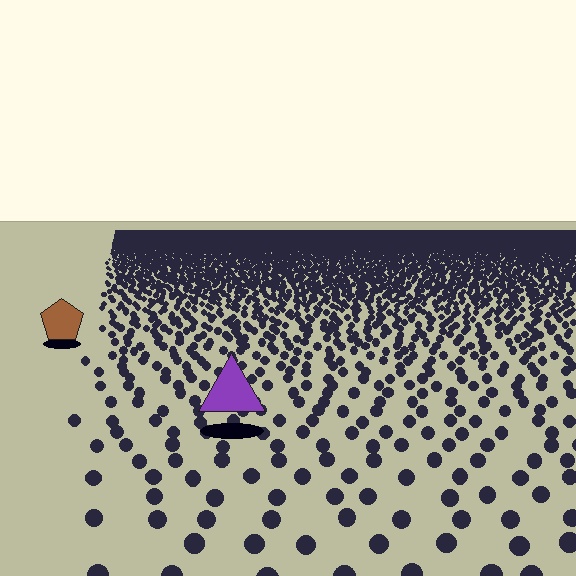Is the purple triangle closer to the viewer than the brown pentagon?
Yes. The purple triangle is closer — you can tell from the texture gradient: the ground texture is coarser near it.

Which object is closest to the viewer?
The purple triangle is closest. The texture marks near it are larger and more spread out.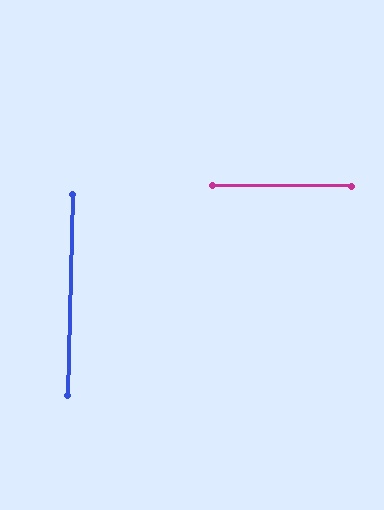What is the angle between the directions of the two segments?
Approximately 89 degrees.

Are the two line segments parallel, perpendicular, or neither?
Perpendicular — they meet at approximately 89°.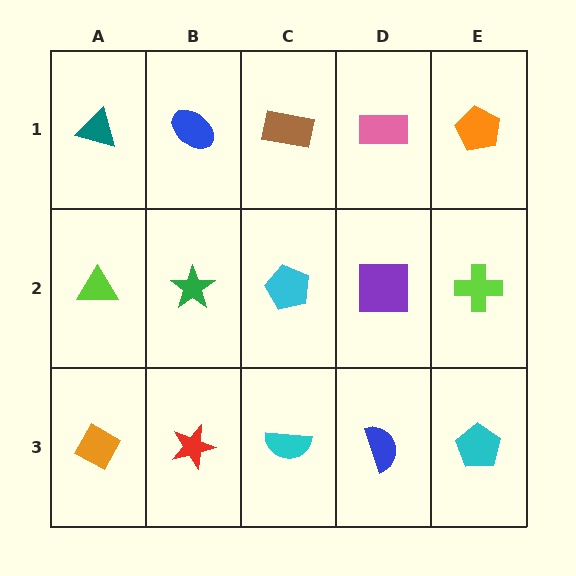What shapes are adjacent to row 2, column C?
A brown rectangle (row 1, column C), a cyan semicircle (row 3, column C), a green star (row 2, column B), a purple square (row 2, column D).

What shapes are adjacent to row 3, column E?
A lime cross (row 2, column E), a blue semicircle (row 3, column D).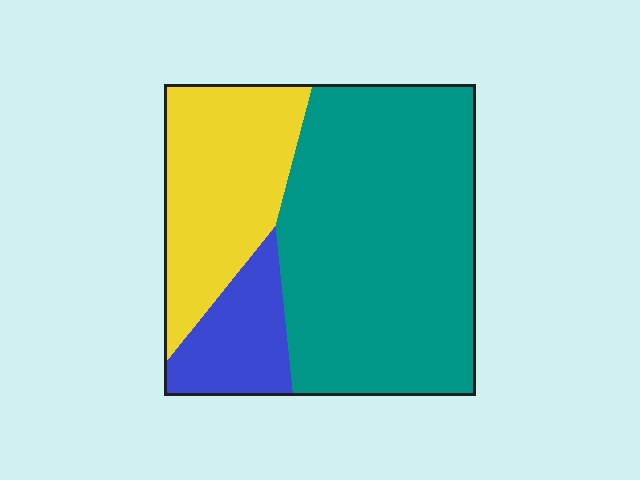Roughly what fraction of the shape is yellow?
Yellow covers 27% of the shape.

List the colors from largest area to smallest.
From largest to smallest: teal, yellow, blue.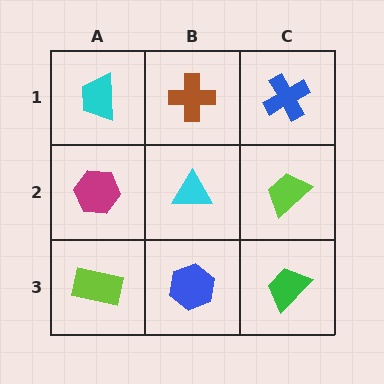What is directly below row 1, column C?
A lime trapezoid.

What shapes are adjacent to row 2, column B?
A brown cross (row 1, column B), a blue hexagon (row 3, column B), a magenta hexagon (row 2, column A), a lime trapezoid (row 2, column C).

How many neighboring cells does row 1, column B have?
3.